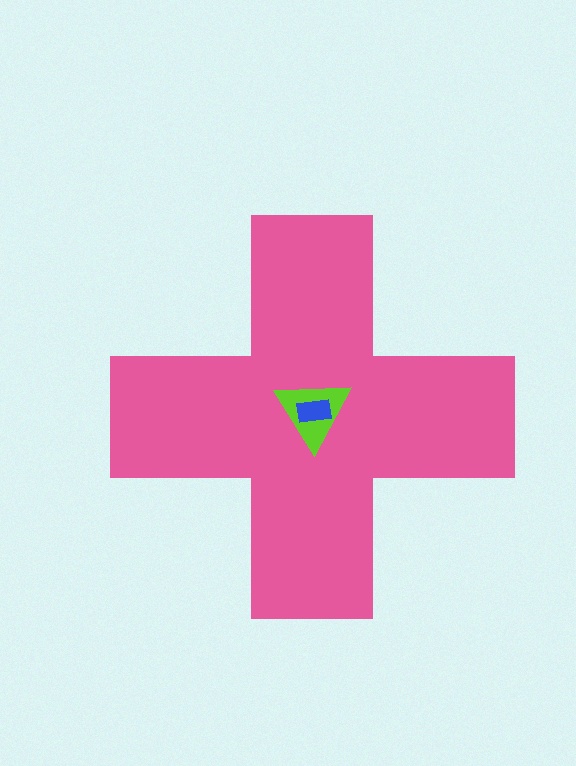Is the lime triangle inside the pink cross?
Yes.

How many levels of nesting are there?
3.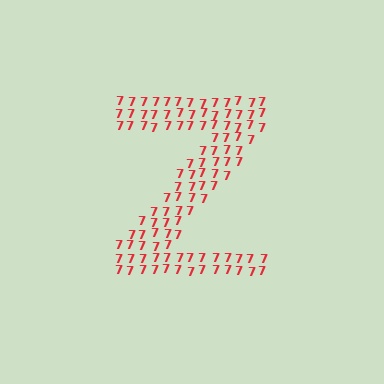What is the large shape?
The large shape is the letter Z.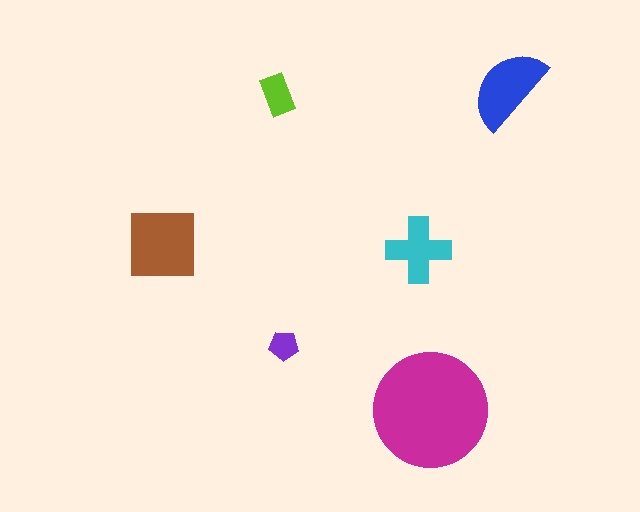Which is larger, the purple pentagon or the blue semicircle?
The blue semicircle.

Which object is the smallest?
The purple pentagon.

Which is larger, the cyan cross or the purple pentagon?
The cyan cross.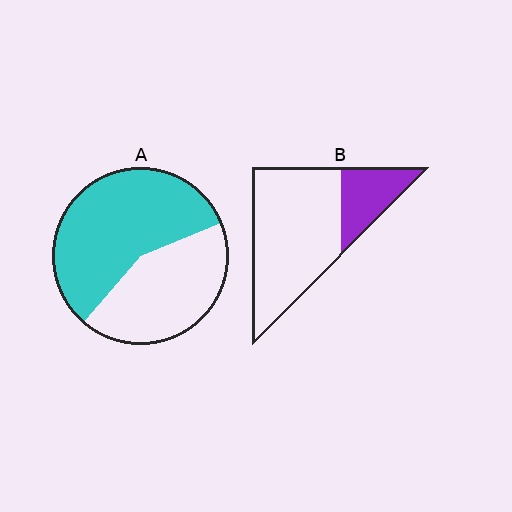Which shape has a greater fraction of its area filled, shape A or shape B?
Shape A.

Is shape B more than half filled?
No.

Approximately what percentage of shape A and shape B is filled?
A is approximately 60% and B is approximately 25%.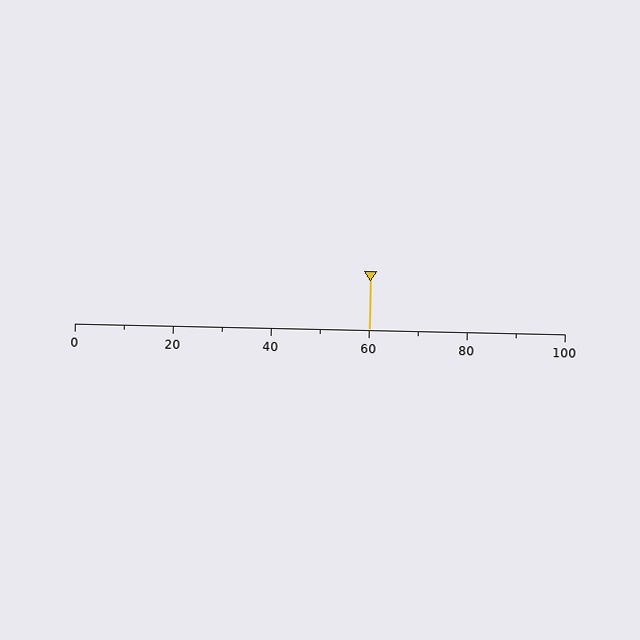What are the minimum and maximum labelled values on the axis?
The axis runs from 0 to 100.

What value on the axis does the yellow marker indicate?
The marker indicates approximately 60.